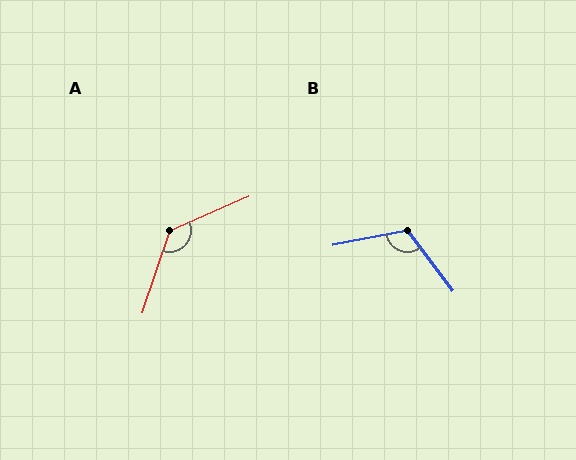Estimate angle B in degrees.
Approximately 116 degrees.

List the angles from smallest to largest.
B (116°), A (132°).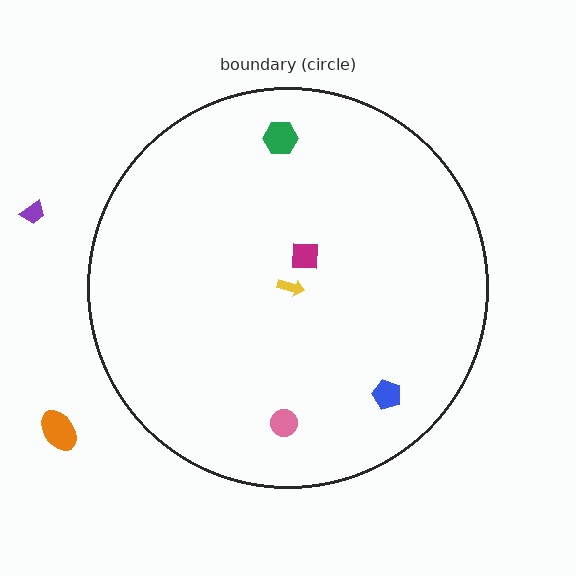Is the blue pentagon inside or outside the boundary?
Inside.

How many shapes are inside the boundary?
5 inside, 2 outside.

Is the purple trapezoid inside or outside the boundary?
Outside.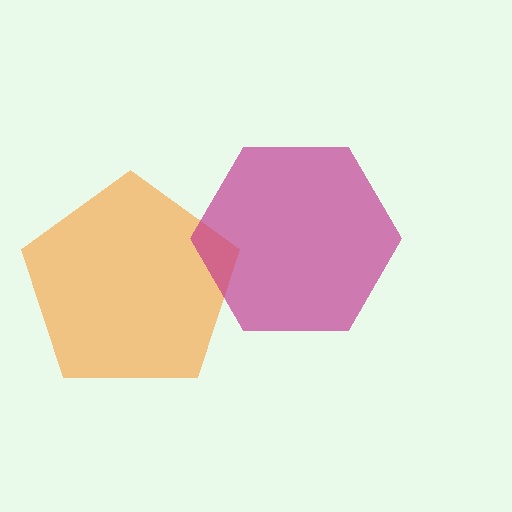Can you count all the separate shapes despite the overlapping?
Yes, there are 2 separate shapes.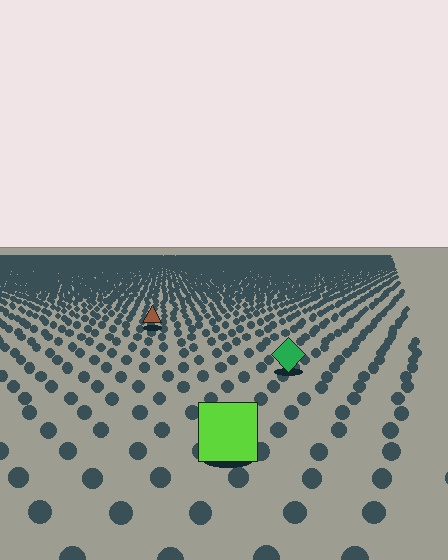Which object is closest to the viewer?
The lime square is closest. The texture marks near it are larger and more spread out.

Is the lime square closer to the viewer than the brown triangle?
Yes. The lime square is closer — you can tell from the texture gradient: the ground texture is coarser near it.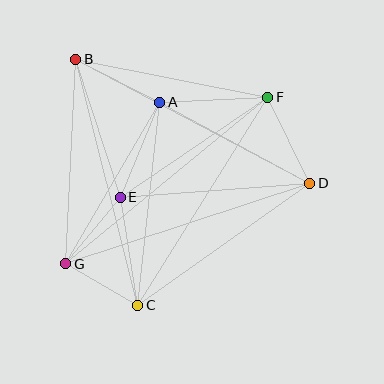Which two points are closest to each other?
Points C and G are closest to each other.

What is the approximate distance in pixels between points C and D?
The distance between C and D is approximately 211 pixels.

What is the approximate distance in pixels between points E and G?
The distance between E and G is approximately 86 pixels.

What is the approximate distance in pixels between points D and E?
The distance between D and E is approximately 190 pixels.